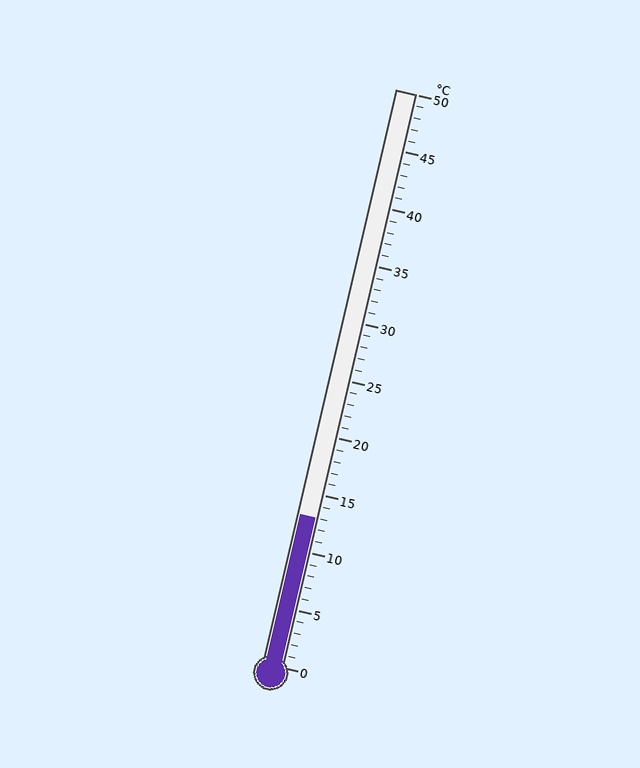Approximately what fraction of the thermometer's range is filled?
The thermometer is filled to approximately 25% of its range.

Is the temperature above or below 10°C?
The temperature is above 10°C.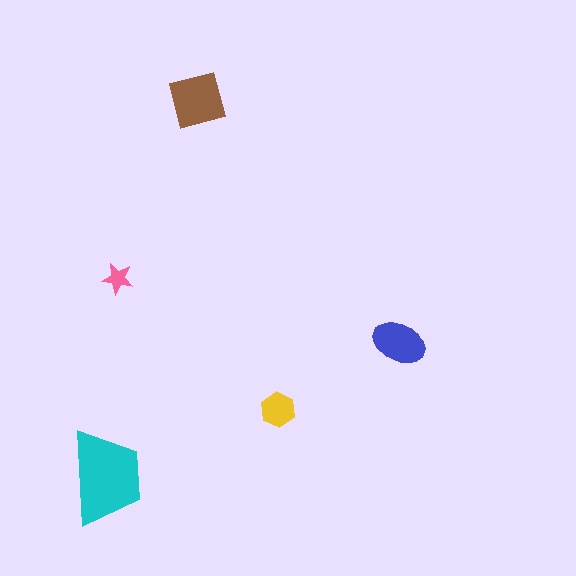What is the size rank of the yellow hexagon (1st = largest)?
4th.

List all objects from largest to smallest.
The cyan trapezoid, the brown square, the blue ellipse, the yellow hexagon, the pink star.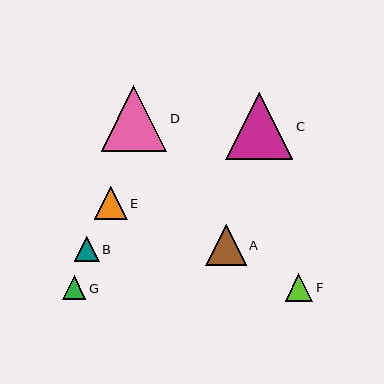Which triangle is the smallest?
Triangle G is the smallest with a size of approximately 23 pixels.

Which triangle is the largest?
Triangle C is the largest with a size of approximately 67 pixels.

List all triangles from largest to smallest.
From largest to smallest: C, D, A, E, F, B, G.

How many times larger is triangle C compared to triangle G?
Triangle C is approximately 2.9 times the size of triangle G.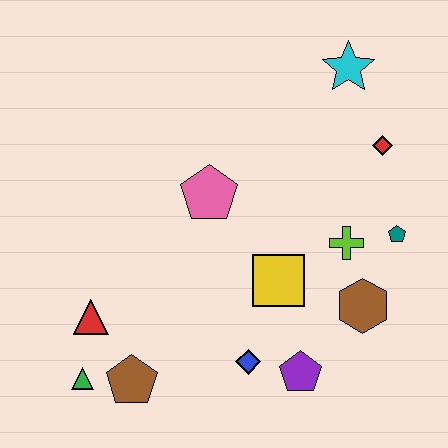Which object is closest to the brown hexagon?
The lime cross is closest to the brown hexagon.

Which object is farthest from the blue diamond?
The cyan star is farthest from the blue diamond.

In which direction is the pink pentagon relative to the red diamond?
The pink pentagon is to the left of the red diamond.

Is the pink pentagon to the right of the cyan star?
No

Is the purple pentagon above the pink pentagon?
No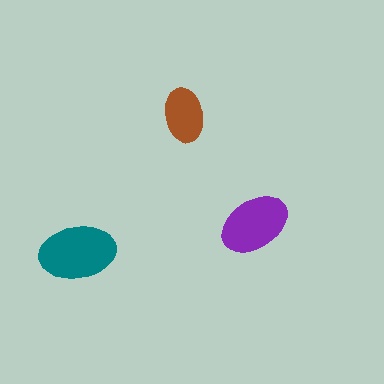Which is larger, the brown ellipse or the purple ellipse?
The purple one.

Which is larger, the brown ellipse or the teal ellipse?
The teal one.